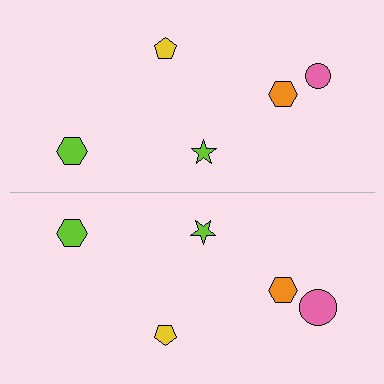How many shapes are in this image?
There are 10 shapes in this image.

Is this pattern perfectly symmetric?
No, the pattern is not perfectly symmetric. The pink circle on the bottom side has a different size than its mirror counterpart.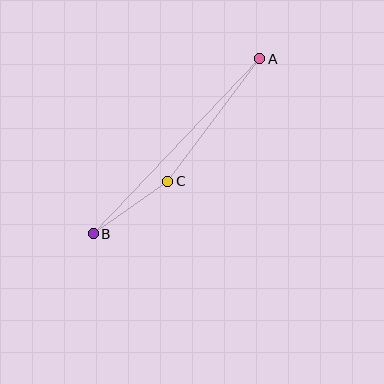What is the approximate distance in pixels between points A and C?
The distance between A and C is approximately 153 pixels.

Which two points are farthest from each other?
Points A and B are farthest from each other.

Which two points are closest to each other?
Points B and C are closest to each other.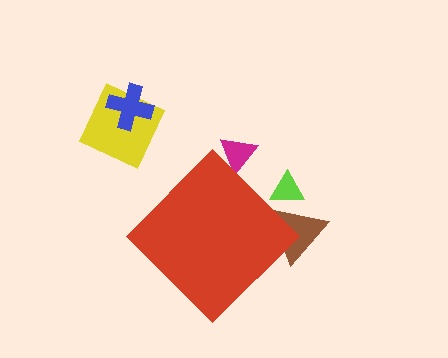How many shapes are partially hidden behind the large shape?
3 shapes are partially hidden.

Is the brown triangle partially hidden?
Yes, the brown triangle is partially hidden behind the red diamond.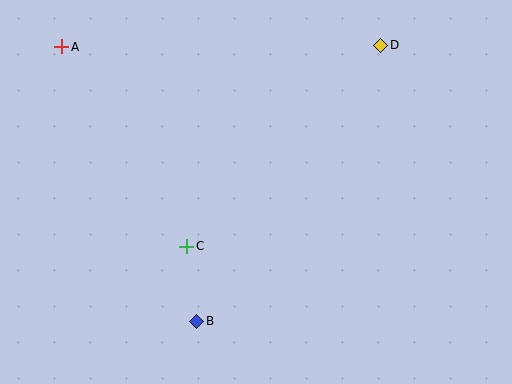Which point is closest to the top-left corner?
Point A is closest to the top-left corner.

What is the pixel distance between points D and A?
The distance between D and A is 319 pixels.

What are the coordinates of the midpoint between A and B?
The midpoint between A and B is at (129, 184).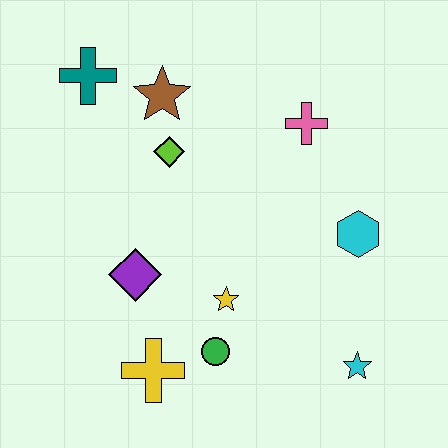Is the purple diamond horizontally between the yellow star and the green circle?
No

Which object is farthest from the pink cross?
The yellow cross is farthest from the pink cross.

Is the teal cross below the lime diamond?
No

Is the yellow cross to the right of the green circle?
No